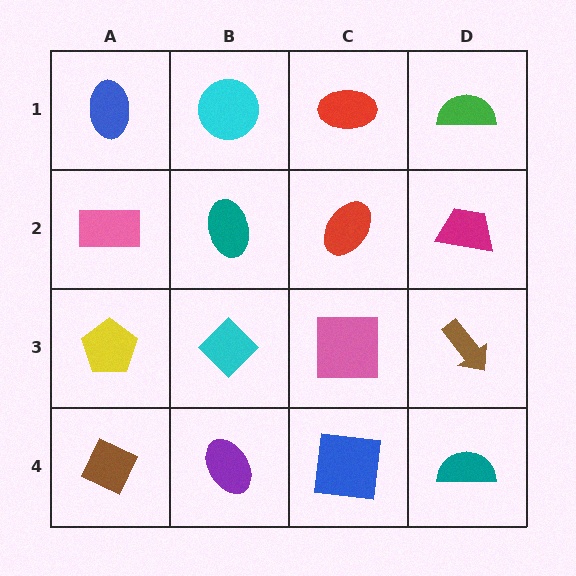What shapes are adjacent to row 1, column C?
A red ellipse (row 2, column C), a cyan circle (row 1, column B), a green semicircle (row 1, column D).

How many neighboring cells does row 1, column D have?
2.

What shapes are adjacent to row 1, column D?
A magenta trapezoid (row 2, column D), a red ellipse (row 1, column C).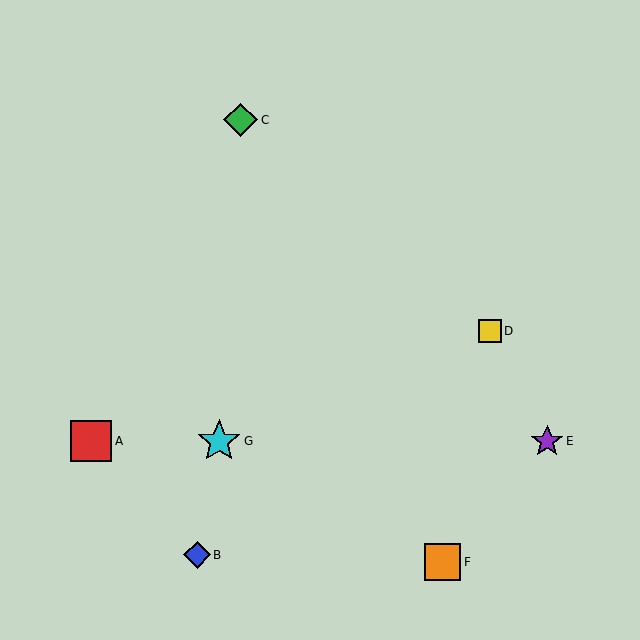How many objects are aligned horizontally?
3 objects (A, E, G) are aligned horizontally.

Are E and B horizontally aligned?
No, E is at y≈441 and B is at y≈555.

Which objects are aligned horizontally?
Objects A, E, G are aligned horizontally.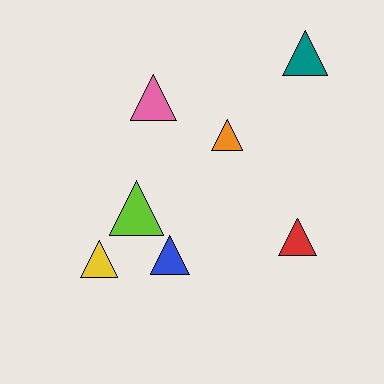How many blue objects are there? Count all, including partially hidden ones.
There is 1 blue object.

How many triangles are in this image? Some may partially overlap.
There are 7 triangles.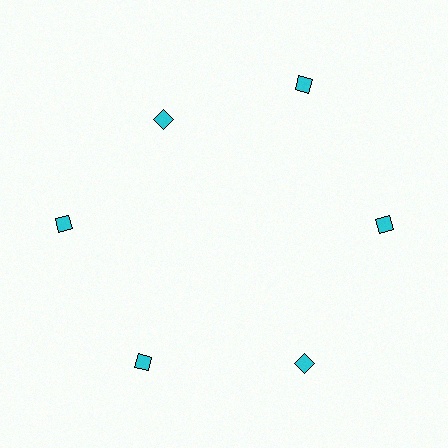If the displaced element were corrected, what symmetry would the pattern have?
It would have 6-fold rotational symmetry — the pattern would map onto itself every 60 degrees.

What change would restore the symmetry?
The symmetry would be restored by moving it outward, back onto the ring so that all 6 diamonds sit at equal angles and equal distance from the center.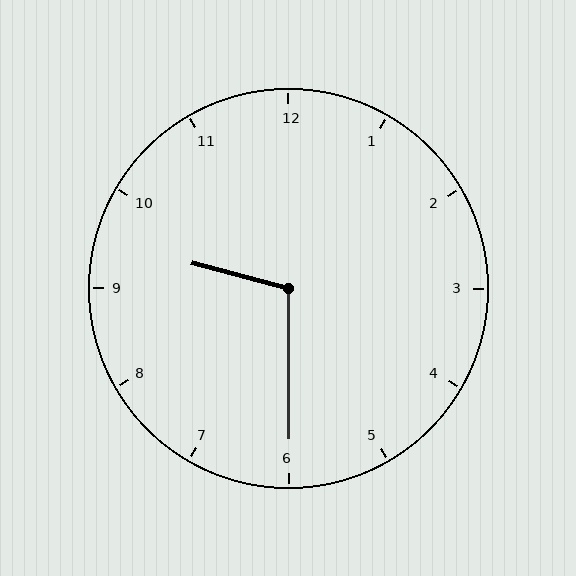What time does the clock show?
9:30.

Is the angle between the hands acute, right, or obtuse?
It is obtuse.